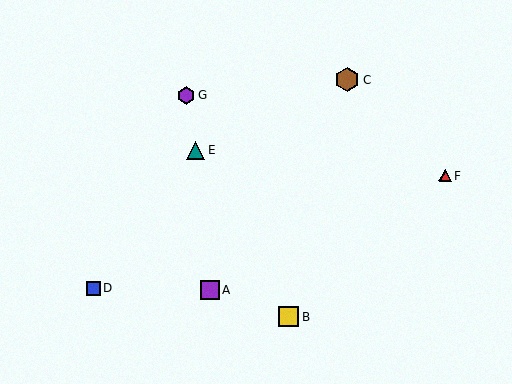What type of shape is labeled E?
Shape E is a teal triangle.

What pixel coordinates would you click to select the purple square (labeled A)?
Click at (210, 290) to select the purple square A.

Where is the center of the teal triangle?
The center of the teal triangle is at (196, 150).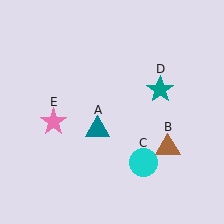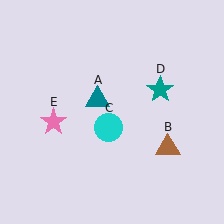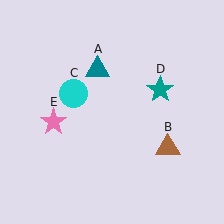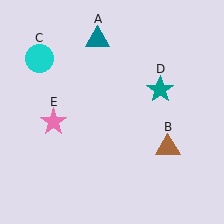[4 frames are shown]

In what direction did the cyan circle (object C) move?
The cyan circle (object C) moved up and to the left.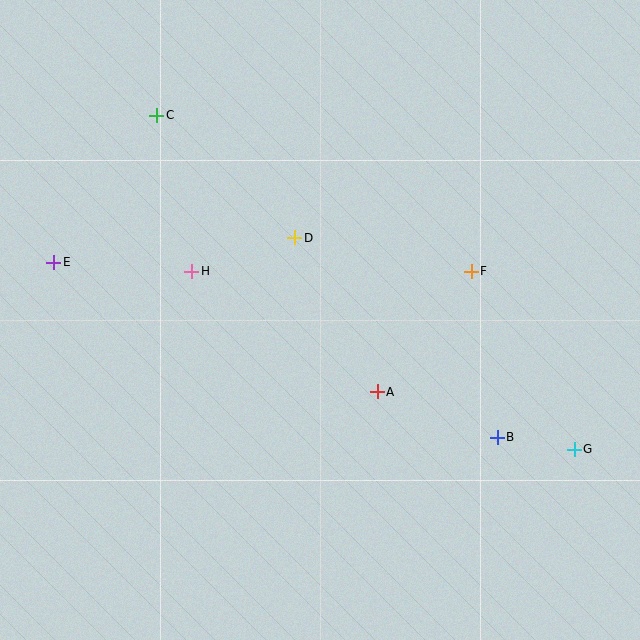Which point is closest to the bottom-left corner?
Point E is closest to the bottom-left corner.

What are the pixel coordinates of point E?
Point E is at (54, 262).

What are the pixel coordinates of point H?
Point H is at (192, 271).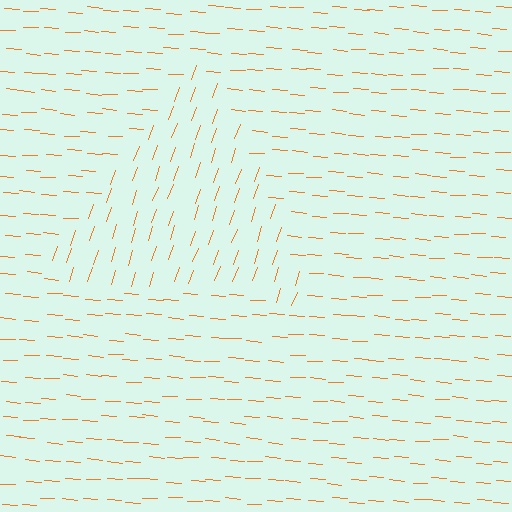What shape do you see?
I see a triangle.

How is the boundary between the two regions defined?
The boundary is defined purely by a change in line orientation (approximately 74 degrees difference). All lines are the same color and thickness.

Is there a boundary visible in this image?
Yes, there is a texture boundary formed by a change in line orientation.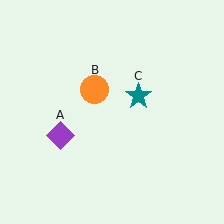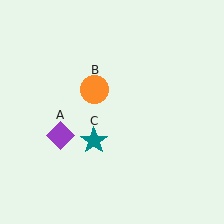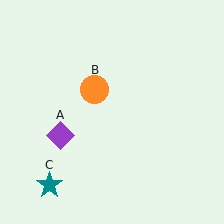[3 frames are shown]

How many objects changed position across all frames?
1 object changed position: teal star (object C).